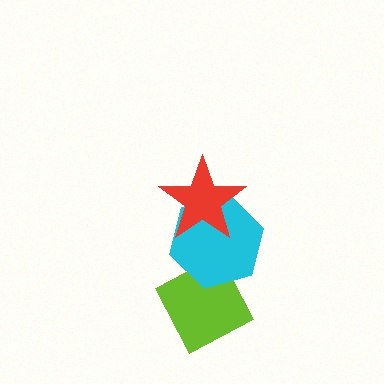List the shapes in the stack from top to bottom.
From top to bottom: the red star, the cyan hexagon, the lime diamond.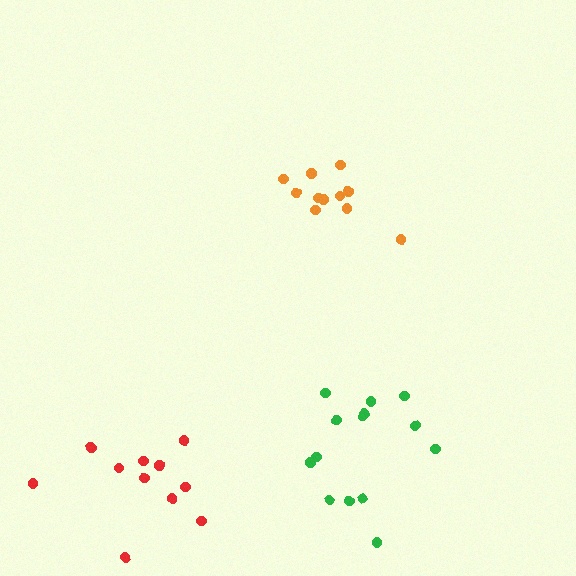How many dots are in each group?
Group 1: 14 dots, Group 2: 11 dots, Group 3: 11 dots (36 total).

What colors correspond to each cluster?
The clusters are colored: green, orange, red.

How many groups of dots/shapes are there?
There are 3 groups.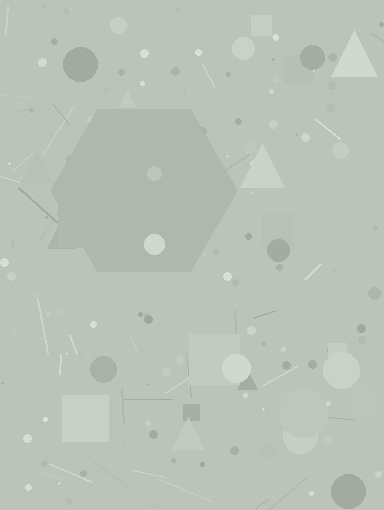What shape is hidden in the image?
A hexagon is hidden in the image.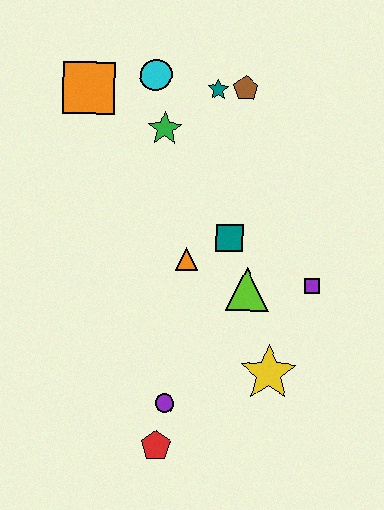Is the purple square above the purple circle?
Yes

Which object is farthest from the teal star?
The red pentagon is farthest from the teal star.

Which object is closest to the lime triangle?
The teal square is closest to the lime triangle.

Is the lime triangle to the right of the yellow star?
No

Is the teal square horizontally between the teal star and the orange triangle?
No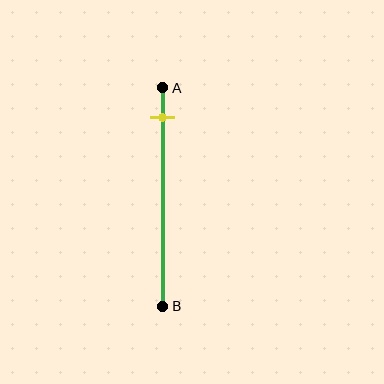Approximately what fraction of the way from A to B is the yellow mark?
The yellow mark is approximately 15% of the way from A to B.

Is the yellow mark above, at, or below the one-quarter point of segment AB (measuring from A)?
The yellow mark is above the one-quarter point of segment AB.